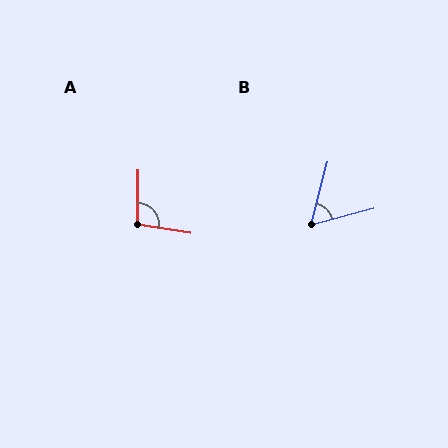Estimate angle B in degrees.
Approximately 61 degrees.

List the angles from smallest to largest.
B (61°), A (99°).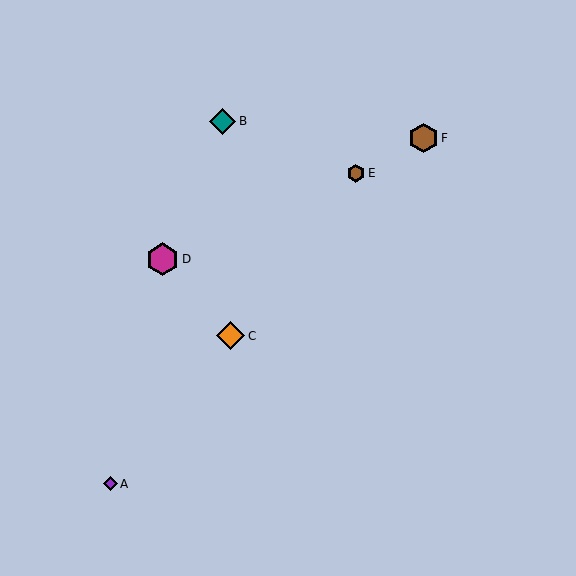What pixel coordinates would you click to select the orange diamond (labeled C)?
Click at (231, 336) to select the orange diamond C.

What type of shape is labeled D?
Shape D is a magenta hexagon.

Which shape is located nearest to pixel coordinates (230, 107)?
The teal diamond (labeled B) at (223, 121) is nearest to that location.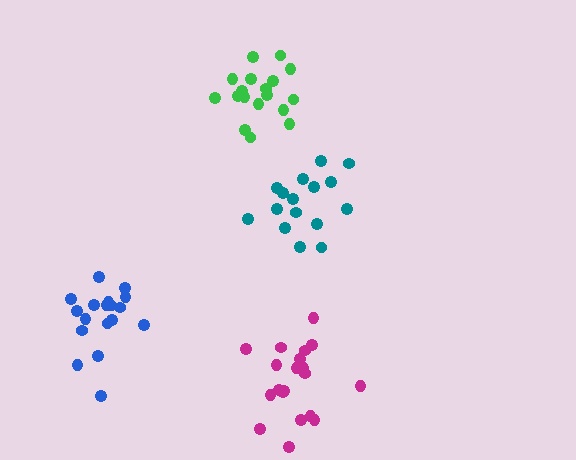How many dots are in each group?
Group 1: 16 dots, Group 2: 20 dots, Group 3: 18 dots, Group 4: 18 dots (72 total).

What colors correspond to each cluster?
The clusters are colored: teal, magenta, blue, green.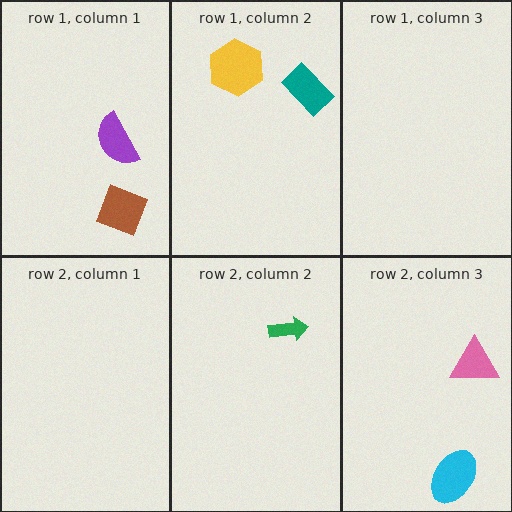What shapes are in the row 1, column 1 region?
The brown diamond, the purple semicircle.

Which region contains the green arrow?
The row 2, column 2 region.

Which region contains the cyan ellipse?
The row 2, column 3 region.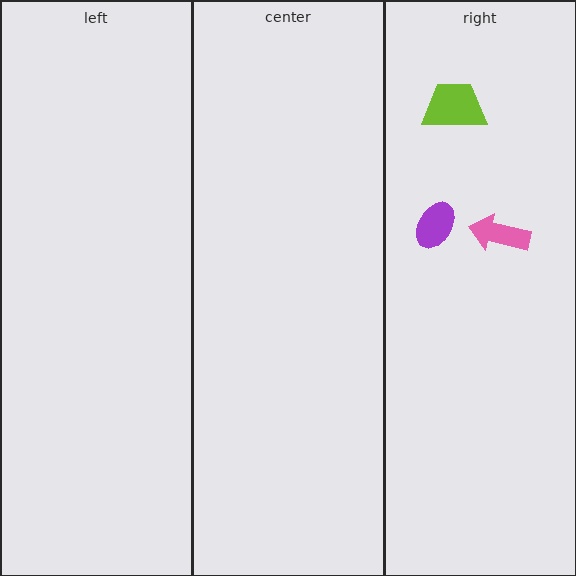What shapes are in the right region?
The lime trapezoid, the pink arrow, the purple ellipse.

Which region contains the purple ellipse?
The right region.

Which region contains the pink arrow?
The right region.